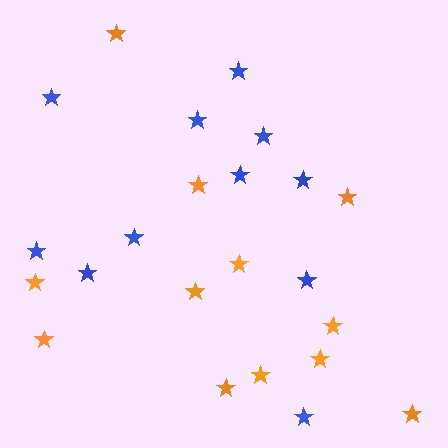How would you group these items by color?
There are 2 groups: one group of blue stars (11) and one group of orange stars (12).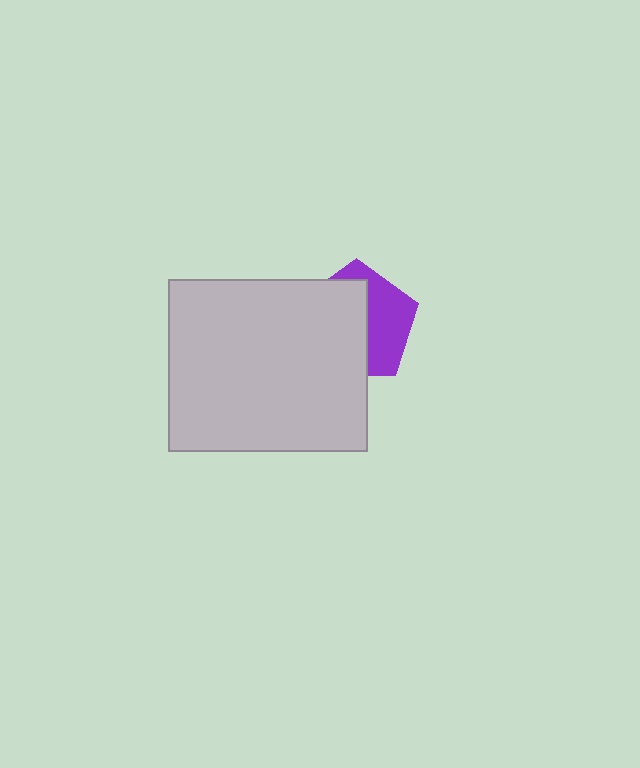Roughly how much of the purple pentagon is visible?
A small part of it is visible (roughly 43%).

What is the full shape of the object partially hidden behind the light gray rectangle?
The partially hidden object is a purple pentagon.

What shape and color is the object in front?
The object in front is a light gray rectangle.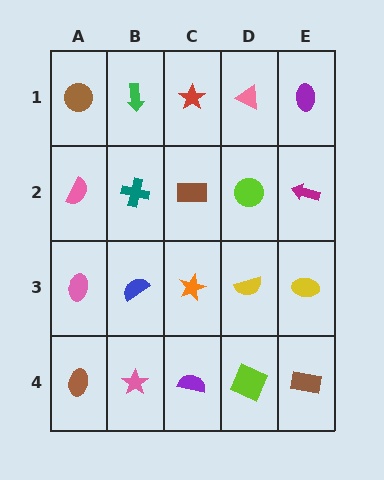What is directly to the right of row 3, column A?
A blue semicircle.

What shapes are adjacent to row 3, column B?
A teal cross (row 2, column B), a pink star (row 4, column B), a pink ellipse (row 3, column A), an orange star (row 3, column C).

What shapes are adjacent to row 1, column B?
A teal cross (row 2, column B), a brown circle (row 1, column A), a red star (row 1, column C).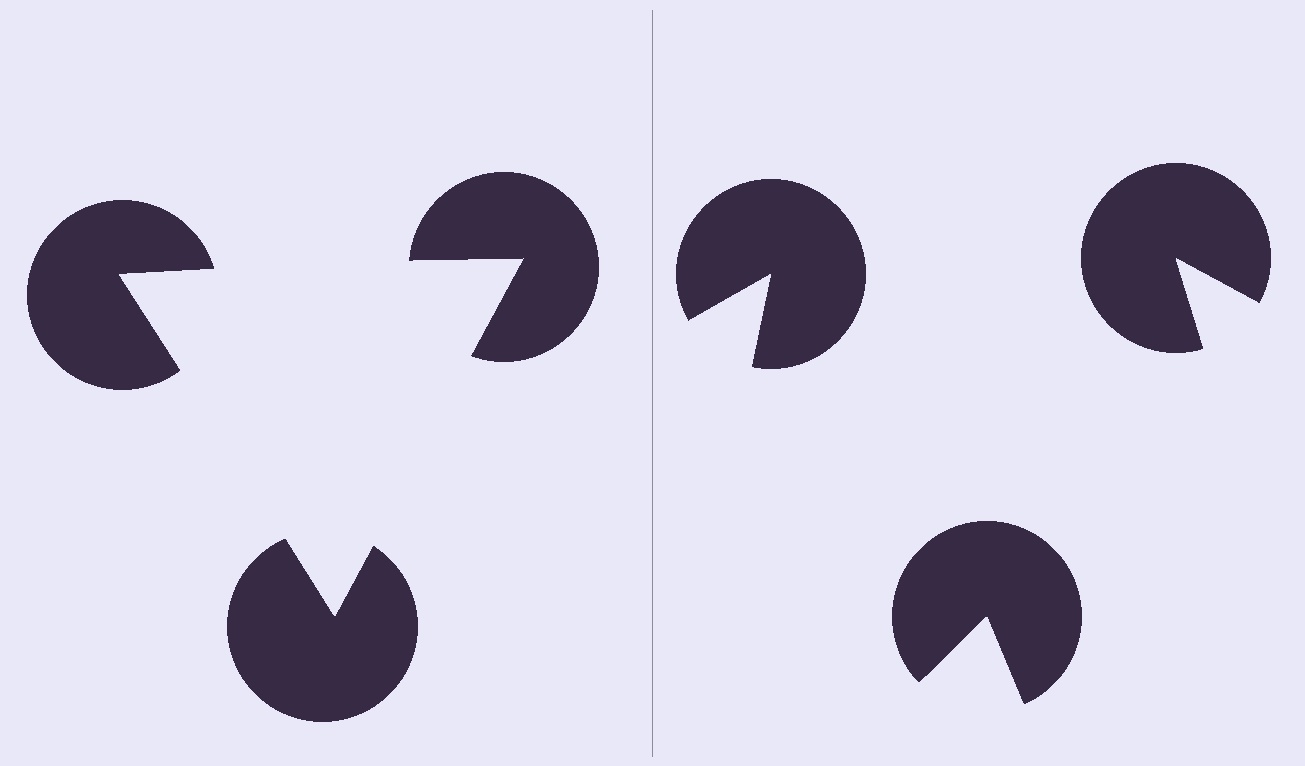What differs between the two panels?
The pac-man discs are positioned identically on both sides; only the wedge orientations differ. On the left they align to a triangle; on the right they are misaligned.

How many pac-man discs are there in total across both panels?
6 — 3 on each side.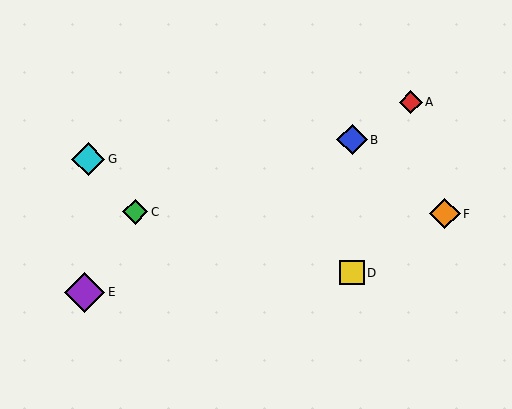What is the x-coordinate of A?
Object A is at x≈411.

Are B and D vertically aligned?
Yes, both are at x≈352.